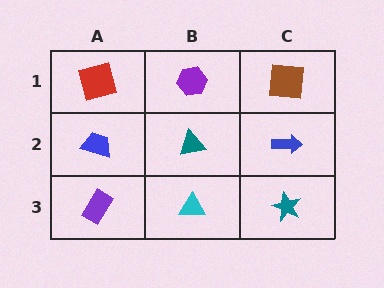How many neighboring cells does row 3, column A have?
2.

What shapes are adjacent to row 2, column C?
A brown square (row 1, column C), a teal star (row 3, column C), a teal triangle (row 2, column B).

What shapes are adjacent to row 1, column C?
A blue arrow (row 2, column C), a purple hexagon (row 1, column B).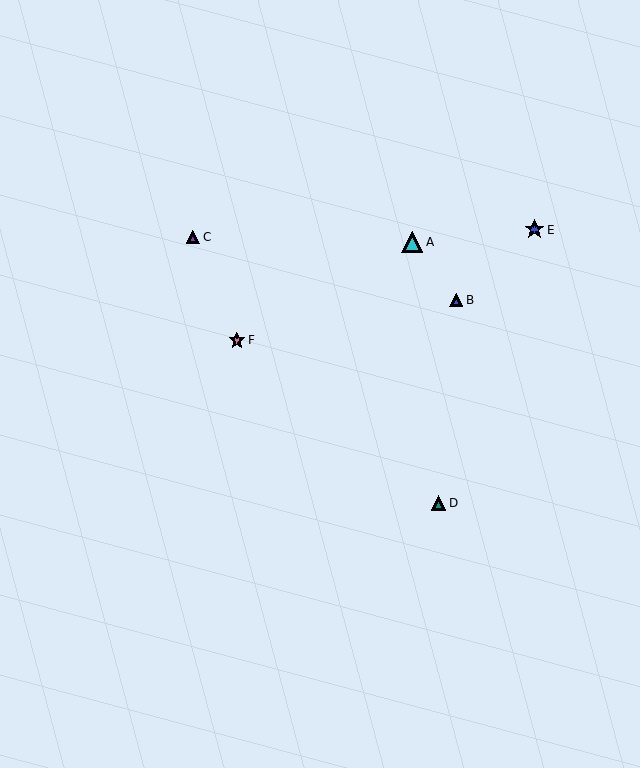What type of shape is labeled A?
Shape A is a cyan triangle.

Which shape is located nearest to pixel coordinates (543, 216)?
The blue star (labeled E) at (535, 230) is nearest to that location.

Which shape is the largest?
The cyan triangle (labeled A) is the largest.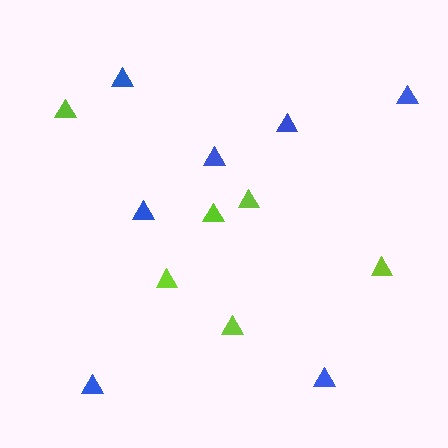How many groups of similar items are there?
There are 2 groups: one group of lime triangles (6) and one group of blue triangles (7).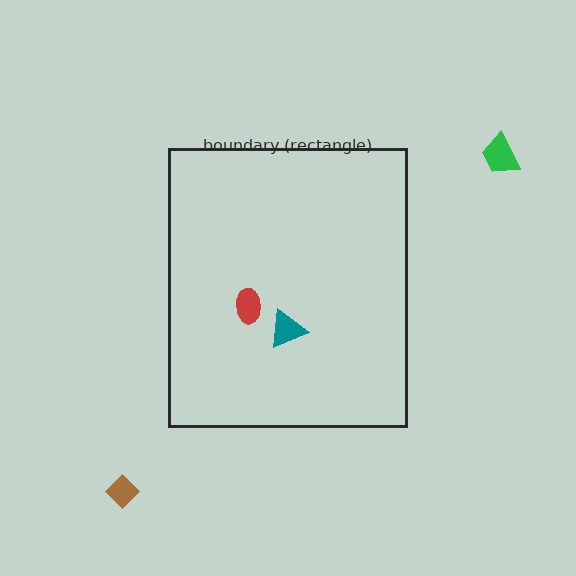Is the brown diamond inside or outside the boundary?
Outside.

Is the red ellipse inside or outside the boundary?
Inside.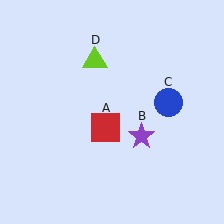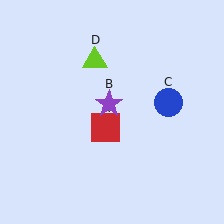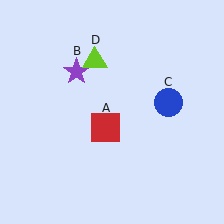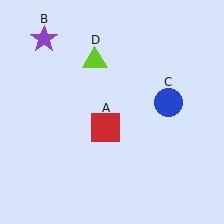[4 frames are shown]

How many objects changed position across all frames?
1 object changed position: purple star (object B).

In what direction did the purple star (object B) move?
The purple star (object B) moved up and to the left.